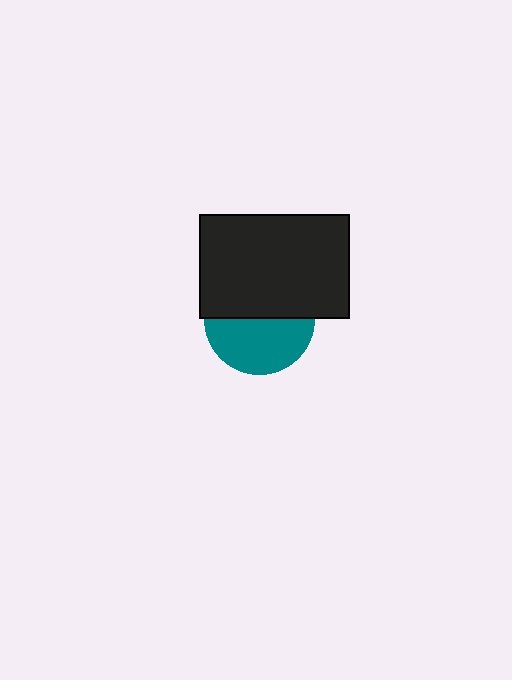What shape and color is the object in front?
The object in front is a black rectangle.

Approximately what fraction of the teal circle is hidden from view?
Roughly 50% of the teal circle is hidden behind the black rectangle.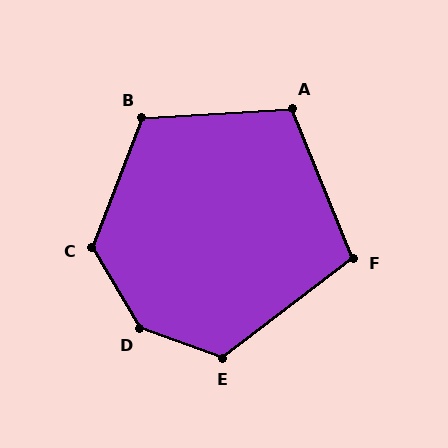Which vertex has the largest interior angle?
D, at approximately 140 degrees.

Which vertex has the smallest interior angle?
F, at approximately 105 degrees.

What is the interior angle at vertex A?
Approximately 109 degrees (obtuse).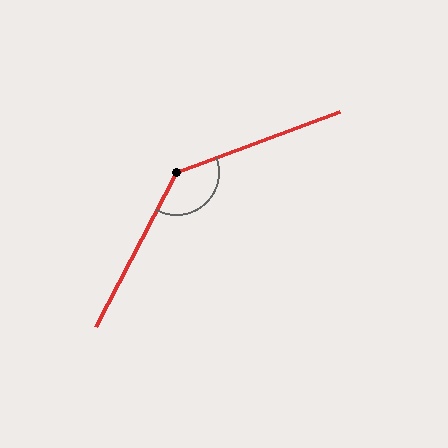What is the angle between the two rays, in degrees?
Approximately 138 degrees.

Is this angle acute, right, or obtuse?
It is obtuse.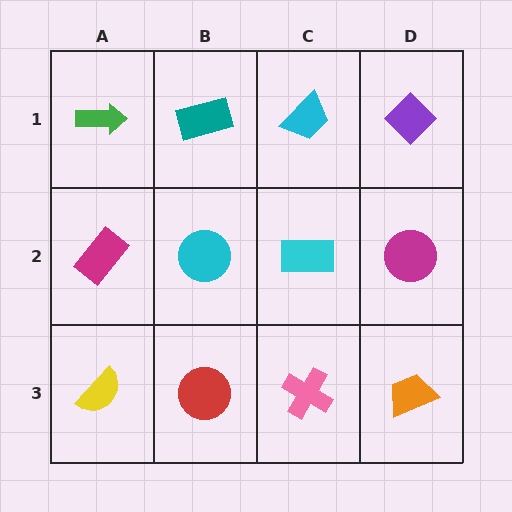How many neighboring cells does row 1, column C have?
3.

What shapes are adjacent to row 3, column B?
A cyan circle (row 2, column B), a yellow semicircle (row 3, column A), a pink cross (row 3, column C).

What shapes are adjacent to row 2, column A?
A green arrow (row 1, column A), a yellow semicircle (row 3, column A), a cyan circle (row 2, column B).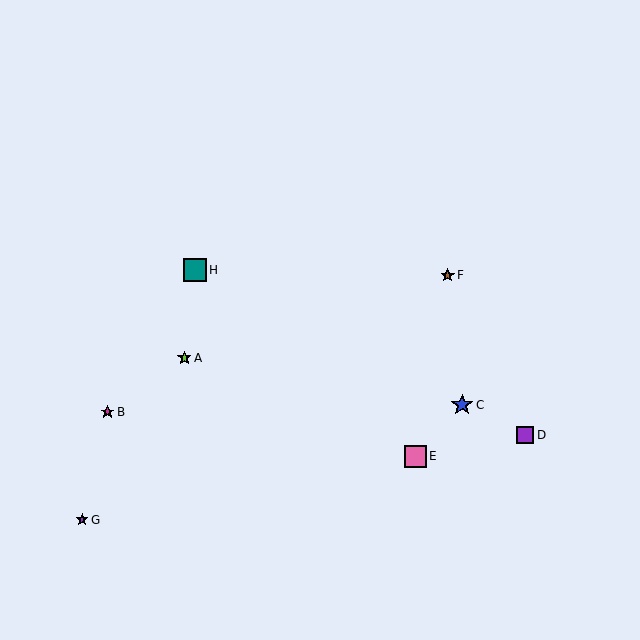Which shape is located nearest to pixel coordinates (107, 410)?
The magenta star (labeled B) at (108, 412) is nearest to that location.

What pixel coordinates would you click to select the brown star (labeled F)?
Click at (448, 275) to select the brown star F.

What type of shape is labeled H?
Shape H is a teal square.